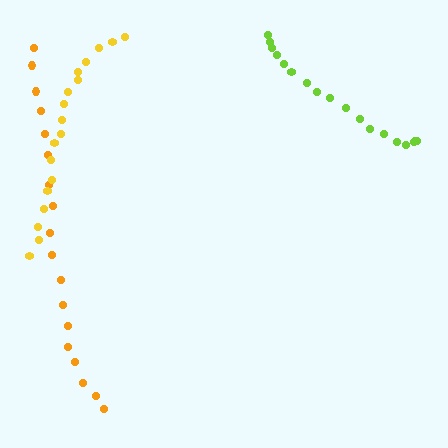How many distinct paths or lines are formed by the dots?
There are 3 distinct paths.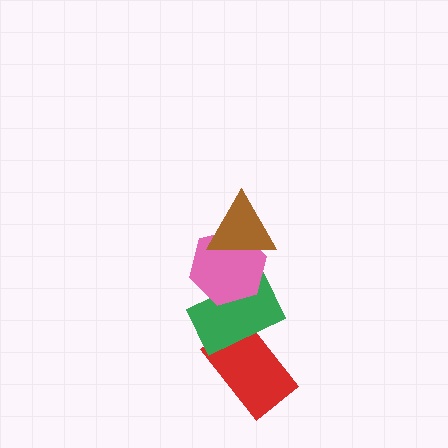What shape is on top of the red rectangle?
The green rectangle is on top of the red rectangle.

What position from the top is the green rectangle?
The green rectangle is 3rd from the top.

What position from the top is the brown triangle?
The brown triangle is 1st from the top.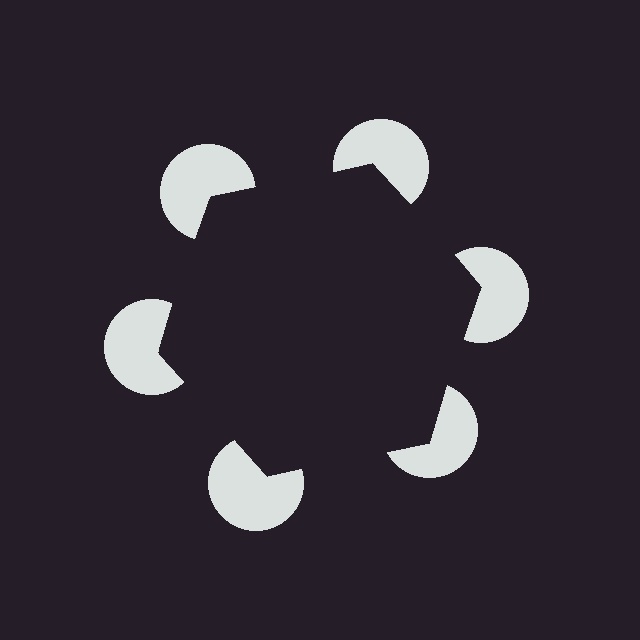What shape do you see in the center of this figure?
An illusory hexagon — its edges are inferred from the aligned wedge cuts in the pac-man discs, not physically drawn.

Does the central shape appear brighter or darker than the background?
It typically appears slightly darker than the background, even though no actual brightness change is drawn.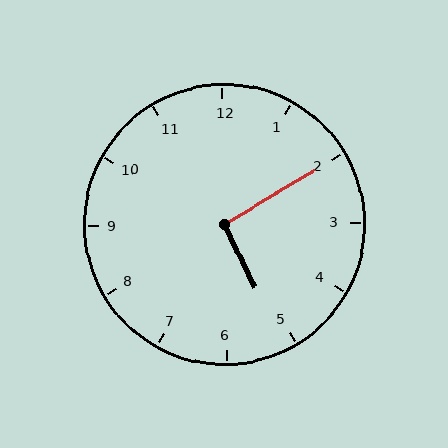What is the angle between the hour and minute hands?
Approximately 95 degrees.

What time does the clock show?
5:10.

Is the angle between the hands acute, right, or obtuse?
It is right.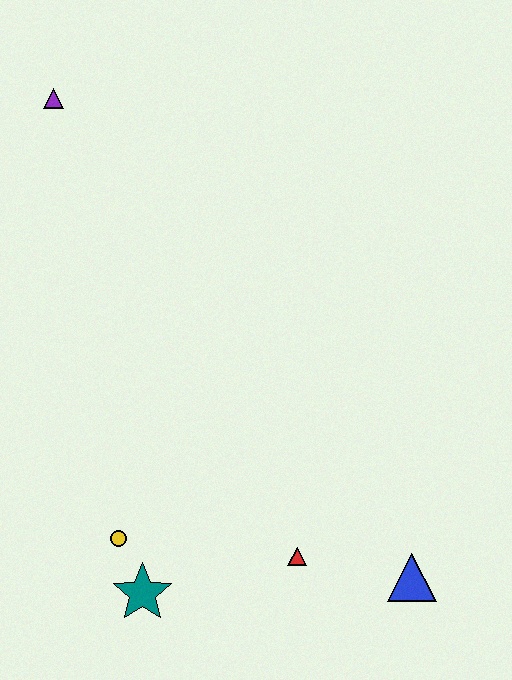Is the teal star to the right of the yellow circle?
Yes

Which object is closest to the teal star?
The yellow circle is closest to the teal star.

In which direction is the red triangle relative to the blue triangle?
The red triangle is to the left of the blue triangle.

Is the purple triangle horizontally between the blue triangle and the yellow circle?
No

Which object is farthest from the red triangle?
The purple triangle is farthest from the red triangle.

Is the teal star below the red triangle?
Yes